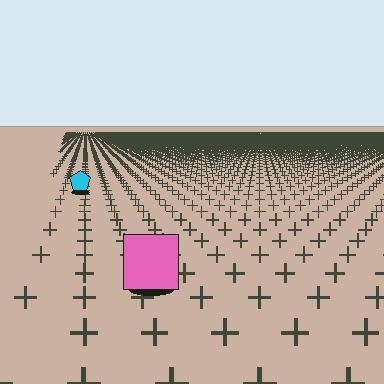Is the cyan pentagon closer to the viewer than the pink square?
No. The pink square is closer — you can tell from the texture gradient: the ground texture is coarser near it.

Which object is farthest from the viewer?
The cyan pentagon is farthest from the viewer. It appears smaller and the ground texture around it is denser.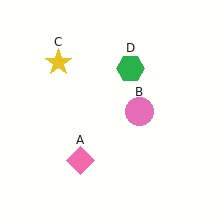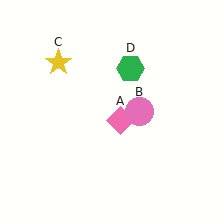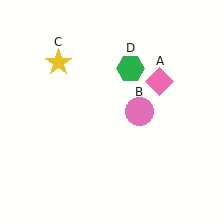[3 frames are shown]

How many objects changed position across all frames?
1 object changed position: pink diamond (object A).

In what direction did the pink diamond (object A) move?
The pink diamond (object A) moved up and to the right.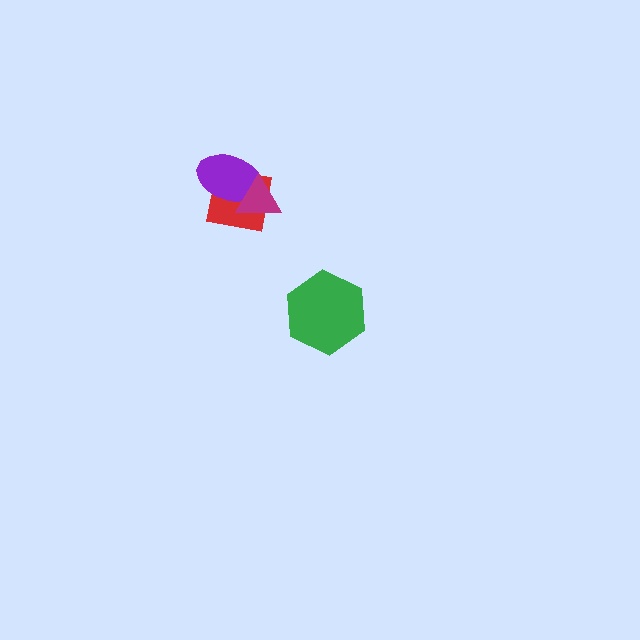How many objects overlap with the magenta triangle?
2 objects overlap with the magenta triangle.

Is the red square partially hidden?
Yes, it is partially covered by another shape.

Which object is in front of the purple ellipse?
The magenta triangle is in front of the purple ellipse.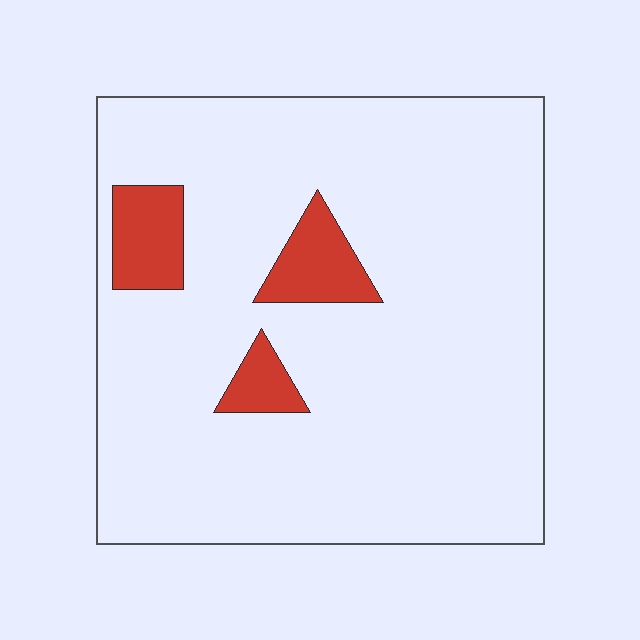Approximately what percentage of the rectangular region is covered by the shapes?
Approximately 10%.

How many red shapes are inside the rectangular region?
3.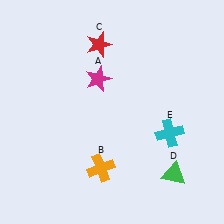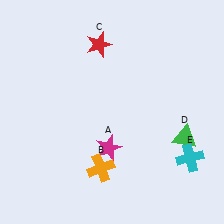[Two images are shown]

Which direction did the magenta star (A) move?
The magenta star (A) moved down.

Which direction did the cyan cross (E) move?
The cyan cross (E) moved down.